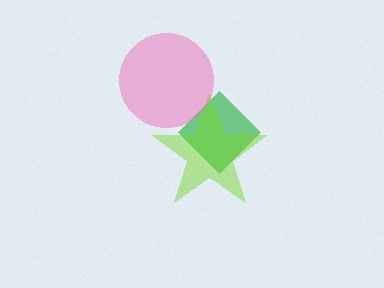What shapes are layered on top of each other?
The layered shapes are: a green diamond, a lime star, a pink circle.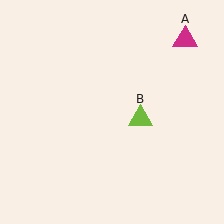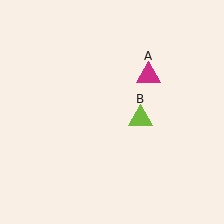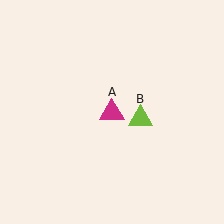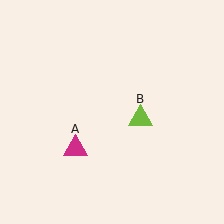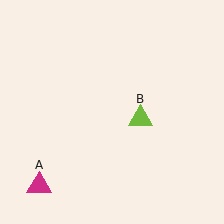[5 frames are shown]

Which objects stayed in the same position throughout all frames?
Lime triangle (object B) remained stationary.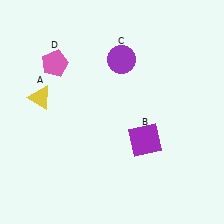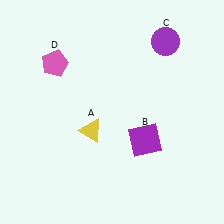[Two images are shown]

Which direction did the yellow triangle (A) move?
The yellow triangle (A) moved right.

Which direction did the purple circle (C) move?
The purple circle (C) moved right.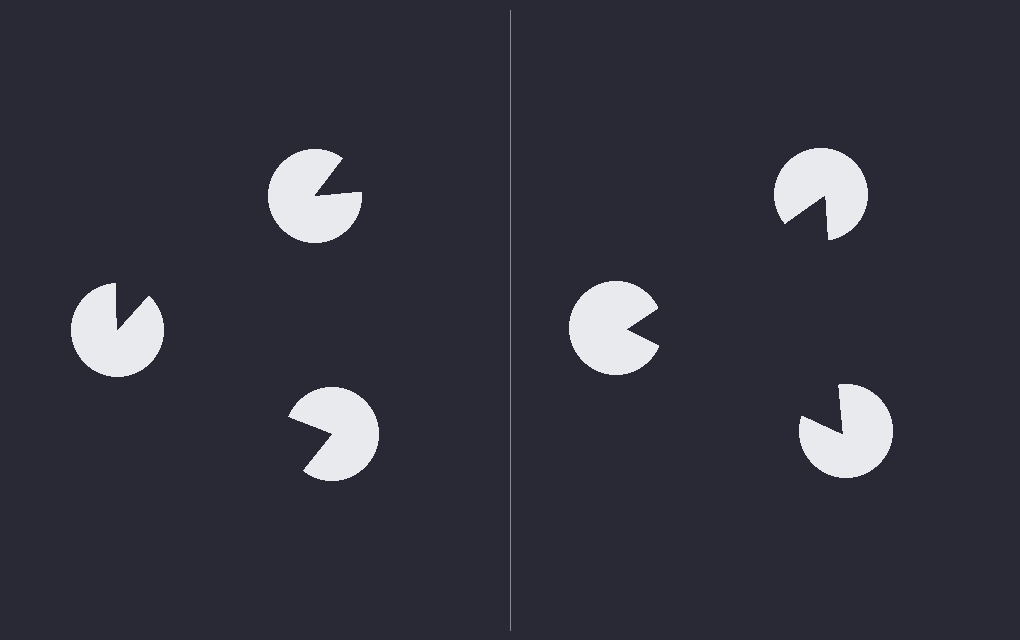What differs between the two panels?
The pac-man discs are positioned identically on both sides; only the wedge orientations differ. On the right they align to a triangle; on the left they are misaligned.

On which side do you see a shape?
An illusory triangle appears on the right side. On the left side the wedge cuts are rotated, so no coherent shape forms.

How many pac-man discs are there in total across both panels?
6 — 3 on each side.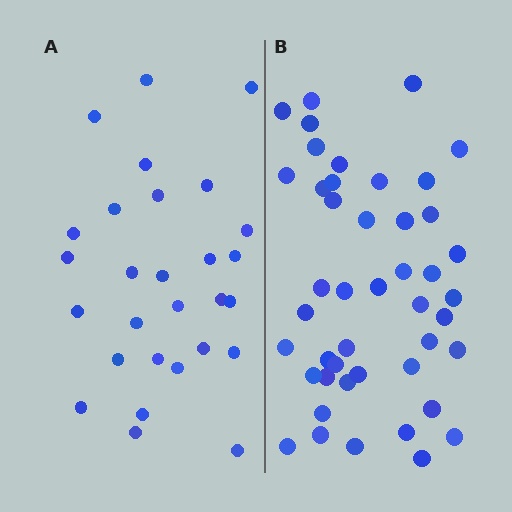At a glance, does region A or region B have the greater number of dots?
Region B (the right region) has more dots.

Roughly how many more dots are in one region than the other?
Region B has approximately 15 more dots than region A.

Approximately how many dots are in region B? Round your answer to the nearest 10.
About 40 dots. (The exact count is 45, which rounds to 40.)